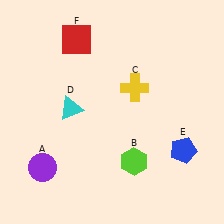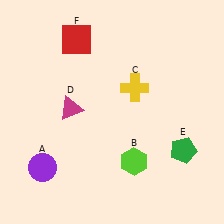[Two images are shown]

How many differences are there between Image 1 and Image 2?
There are 2 differences between the two images.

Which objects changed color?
D changed from cyan to magenta. E changed from blue to green.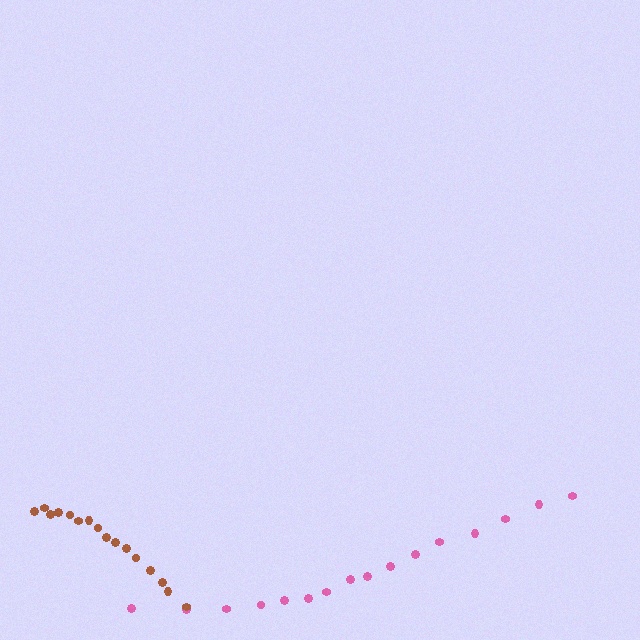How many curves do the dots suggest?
There are 2 distinct paths.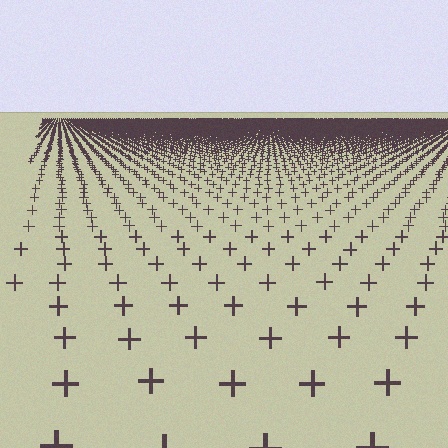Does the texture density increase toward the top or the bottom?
Density increases toward the top.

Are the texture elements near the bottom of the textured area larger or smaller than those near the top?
Larger. Near the bottom, elements are closer to the viewer and appear at a bigger on-screen size.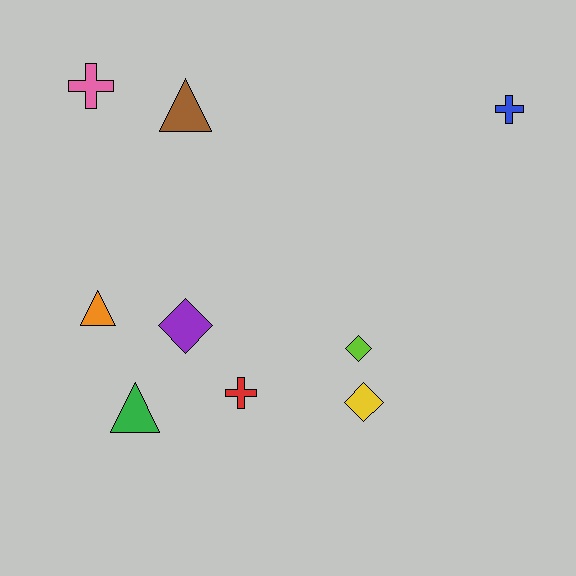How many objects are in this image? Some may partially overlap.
There are 9 objects.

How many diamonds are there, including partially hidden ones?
There are 3 diamonds.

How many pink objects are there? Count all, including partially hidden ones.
There is 1 pink object.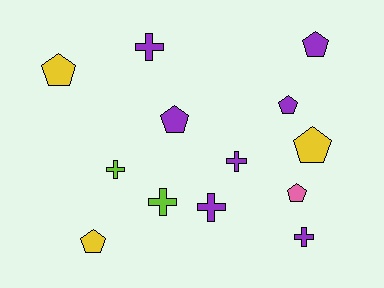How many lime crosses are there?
There are 2 lime crosses.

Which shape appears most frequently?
Pentagon, with 7 objects.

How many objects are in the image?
There are 13 objects.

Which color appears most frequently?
Purple, with 7 objects.